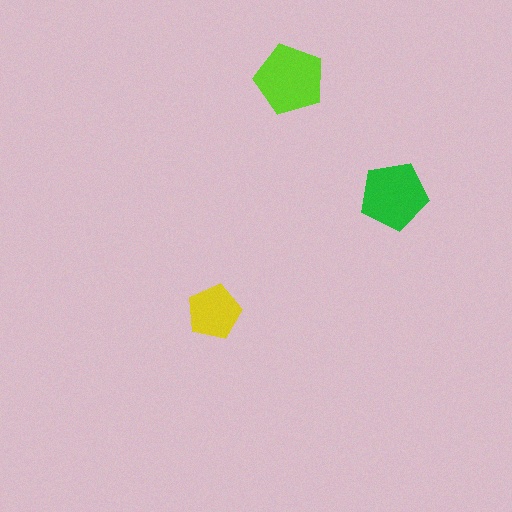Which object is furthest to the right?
The green pentagon is rightmost.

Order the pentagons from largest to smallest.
the lime one, the green one, the yellow one.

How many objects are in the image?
There are 3 objects in the image.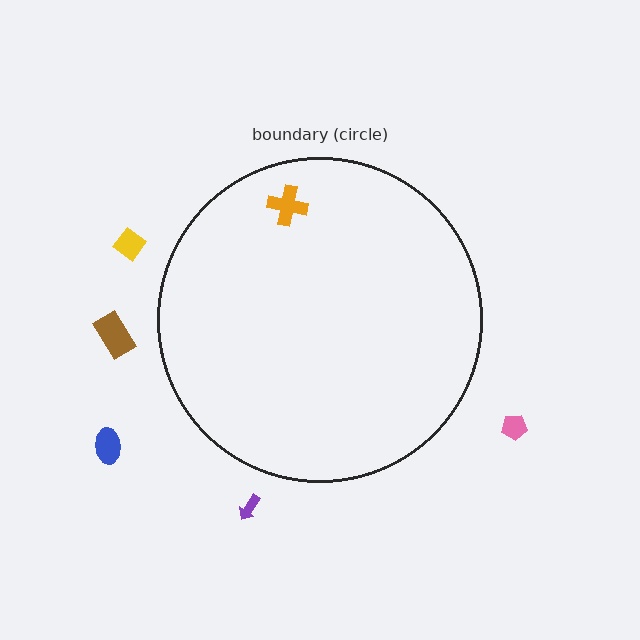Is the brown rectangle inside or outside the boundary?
Outside.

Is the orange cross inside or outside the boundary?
Inside.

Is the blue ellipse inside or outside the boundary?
Outside.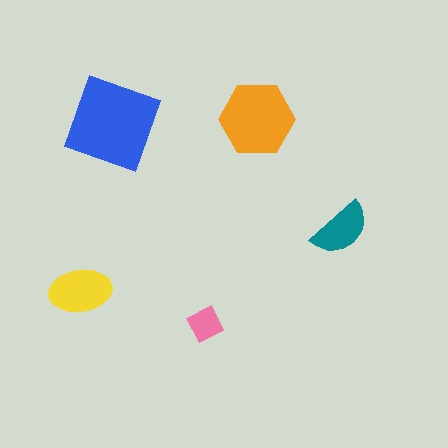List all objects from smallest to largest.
The pink diamond, the teal semicircle, the yellow ellipse, the orange hexagon, the blue square.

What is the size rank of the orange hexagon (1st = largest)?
2nd.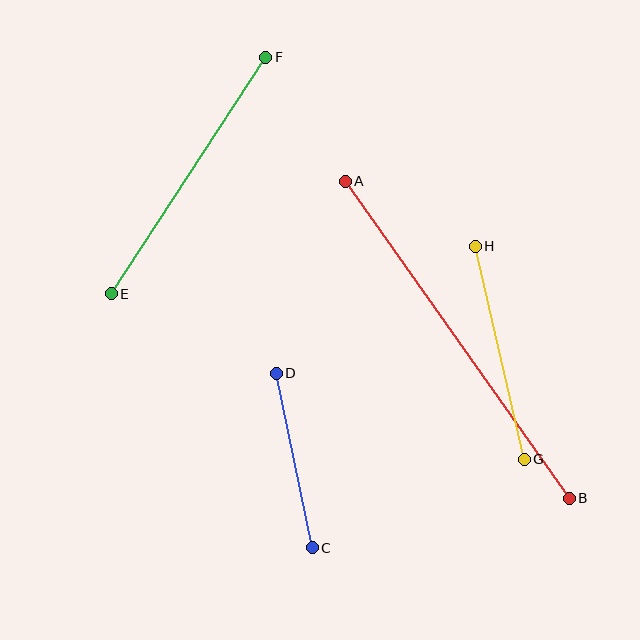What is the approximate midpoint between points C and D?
The midpoint is at approximately (294, 461) pixels.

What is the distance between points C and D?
The distance is approximately 178 pixels.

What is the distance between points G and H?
The distance is approximately 219 pixels.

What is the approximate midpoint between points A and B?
The midpoint is at approximately (457, 340) pixels.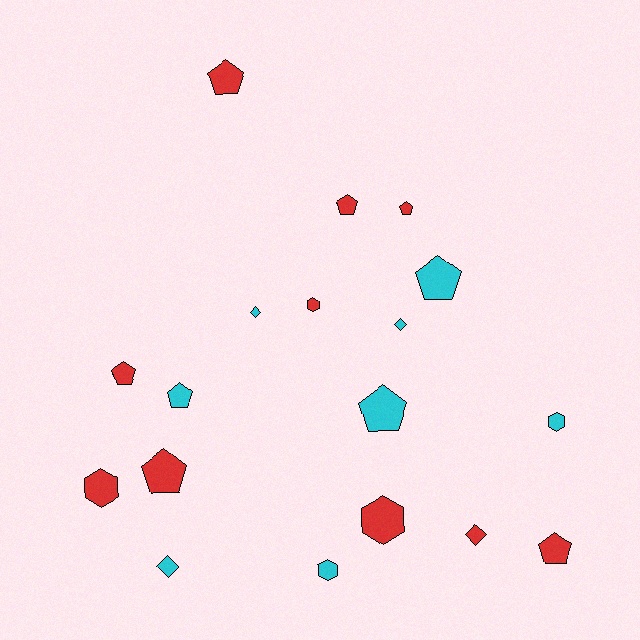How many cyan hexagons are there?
There are 2 cyan hexagons.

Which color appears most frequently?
Red, with 10 objects.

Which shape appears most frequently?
Pentagon, with 9 objects.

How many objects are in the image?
There are 18 objects.